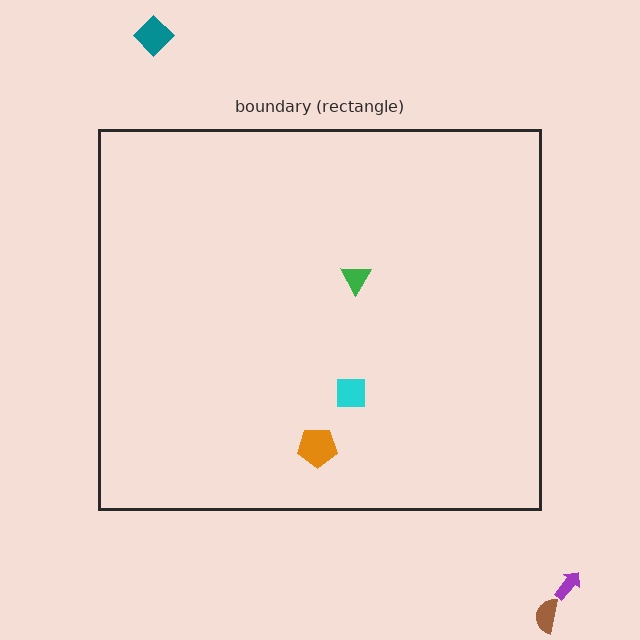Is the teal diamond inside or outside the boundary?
Outside.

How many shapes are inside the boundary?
3 inside, 3 outside.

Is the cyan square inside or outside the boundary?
Inside.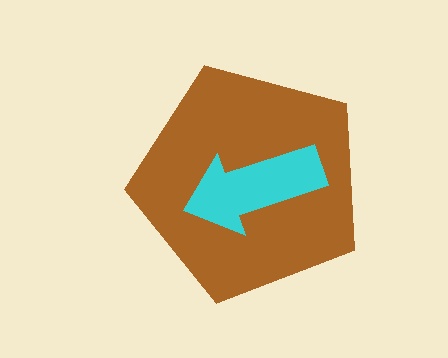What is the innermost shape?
The cyan arrow.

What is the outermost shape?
The brown pentagon.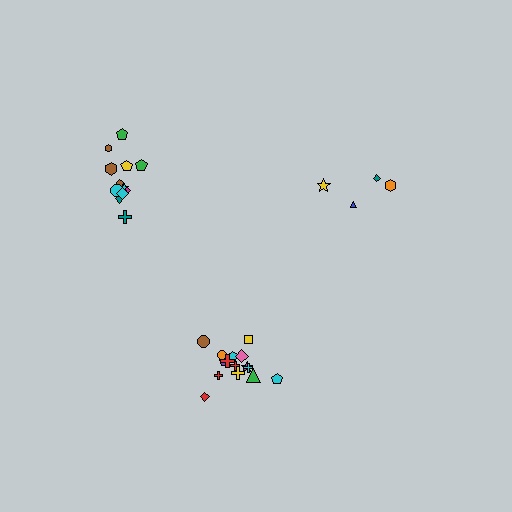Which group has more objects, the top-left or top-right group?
The top-left group.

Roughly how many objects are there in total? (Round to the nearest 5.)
Roughly 30 objects in total.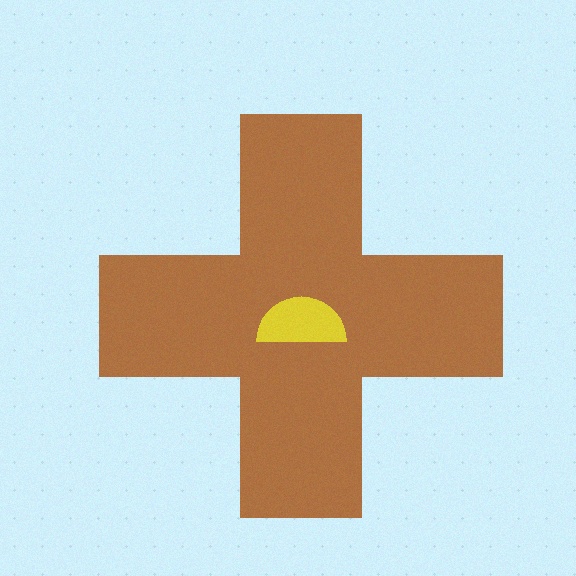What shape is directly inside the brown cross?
The yellow semicircle.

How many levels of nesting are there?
2.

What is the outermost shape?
The brown cross.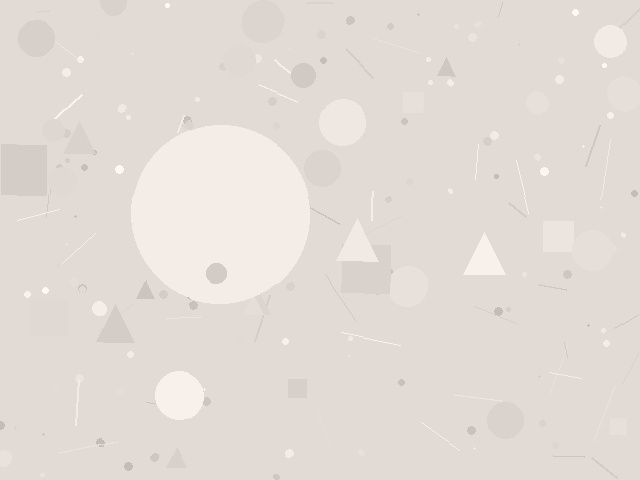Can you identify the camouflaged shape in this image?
The camouflaged shape is a circle.